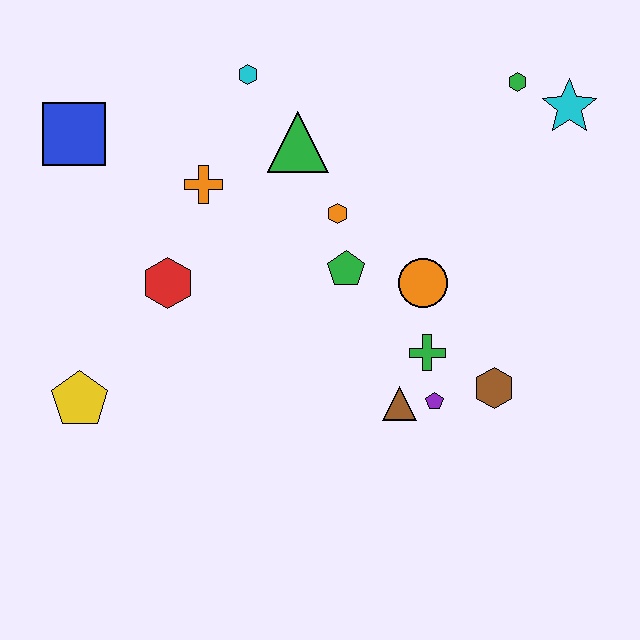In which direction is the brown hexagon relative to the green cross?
The brown hexagon is to the right of the green cross.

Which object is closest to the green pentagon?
The orange hexagon is closest to the green pentagon.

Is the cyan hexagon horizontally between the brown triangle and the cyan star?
No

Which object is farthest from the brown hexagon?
The blue square is farthest from the brown hexagon.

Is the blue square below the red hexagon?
No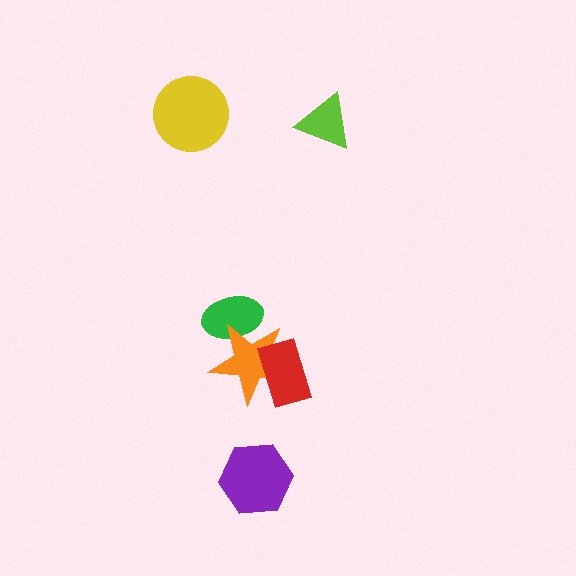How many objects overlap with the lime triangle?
0 objects overlap with the lime triangle.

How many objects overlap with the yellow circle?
0 objects overlap with the yellow circle.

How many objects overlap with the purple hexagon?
0 objects overlap with the purple hexagon.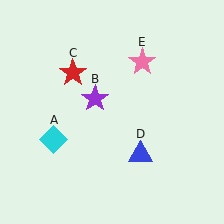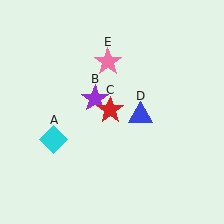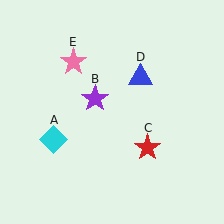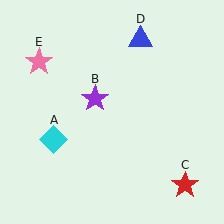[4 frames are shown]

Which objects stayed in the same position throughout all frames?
Cyan diamond (object A) and purple star (object B) remained stationary.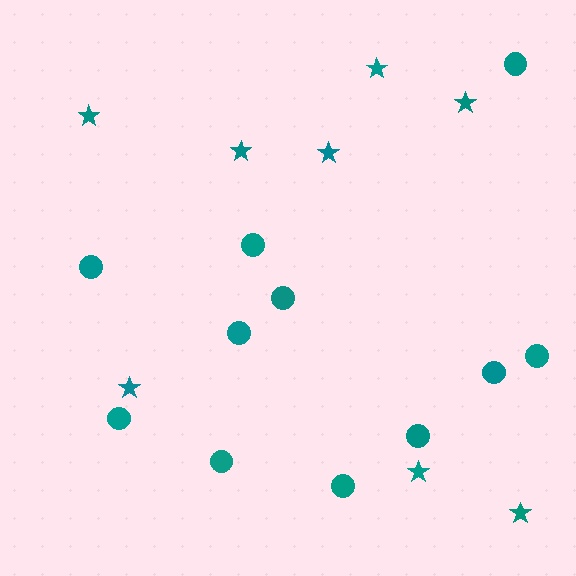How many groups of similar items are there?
There are 2 groups: one group of stars (8) and one group of circles (11).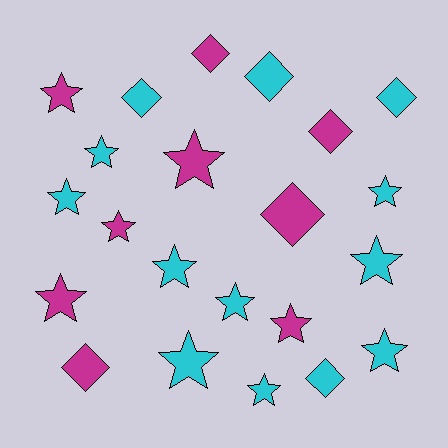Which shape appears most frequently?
Star, with 14 objects.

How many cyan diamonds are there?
There are 4 cyan diamonds.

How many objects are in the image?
There are 22 objects.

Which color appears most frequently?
Cyan, with 13 objects.